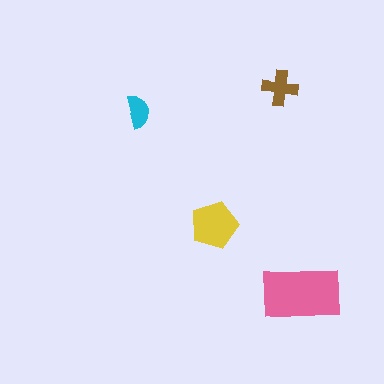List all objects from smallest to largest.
The cyan semicircle, the brown cross, the yellow pentagon, the pink rectangle.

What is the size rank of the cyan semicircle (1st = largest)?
4th.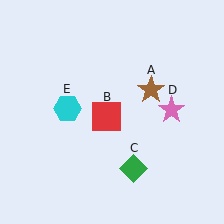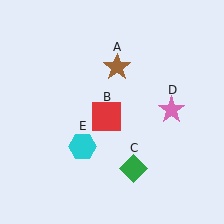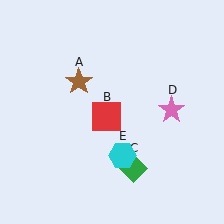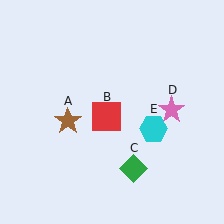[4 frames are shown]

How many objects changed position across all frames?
2 objects changed position: brown star (object A), cyan hexagon (object E).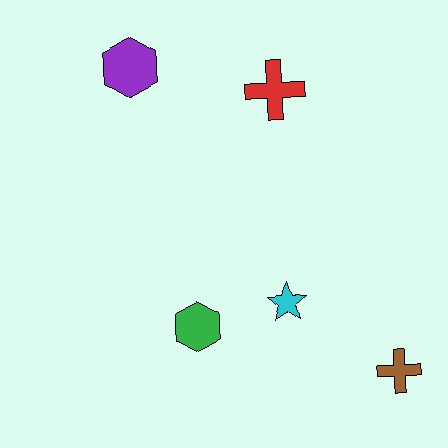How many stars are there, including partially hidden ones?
There is 1 star.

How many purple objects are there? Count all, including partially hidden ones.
There is 1 purple object.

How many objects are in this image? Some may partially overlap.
There are 5 objects.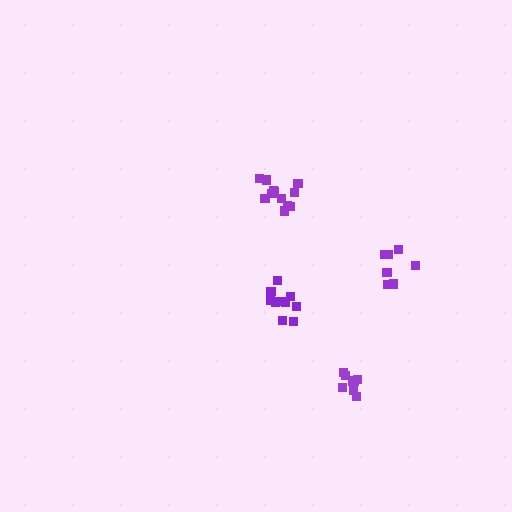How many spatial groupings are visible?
There are 4 spatial groupings.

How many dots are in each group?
Group 1: 12 dots, Group 2: 7 dots, Group 3: 10 dots, Group 4: 8 dots (37 total).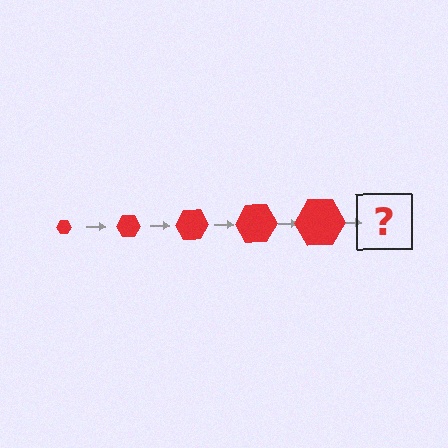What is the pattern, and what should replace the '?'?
The pattern is that the hexagon gets progressively larger each step. The '?' should be a red hexagon, larger than the previous one.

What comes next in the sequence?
The next element should be a red hexagon, larger than the previous one.